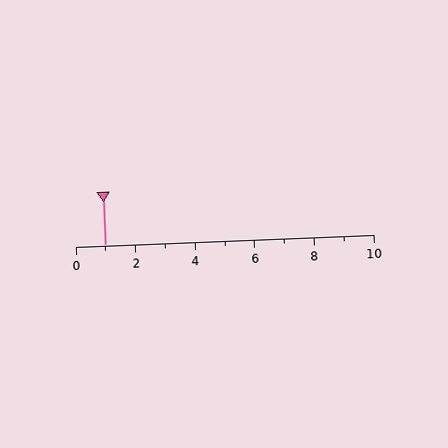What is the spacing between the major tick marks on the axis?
The major ticks are spaced 2 apart.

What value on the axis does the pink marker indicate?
The marker indicates approximately 1.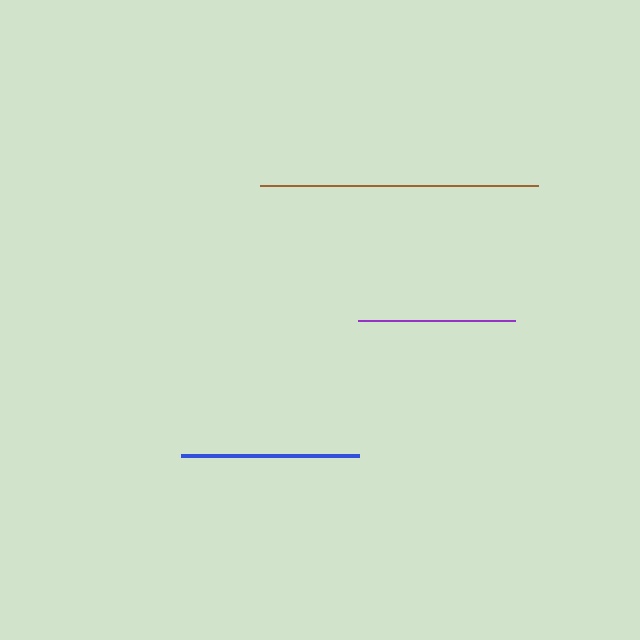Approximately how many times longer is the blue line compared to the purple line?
The blue line is approximately 1.1 times the length of the purple line.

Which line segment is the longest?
The brown line is the longest at approximately 278 pixels.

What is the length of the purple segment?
The purple segment is approximately 157 pixels long.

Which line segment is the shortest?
The purple line is the shortest at approximately 157 pixels.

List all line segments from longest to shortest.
From longest to shortest: brown, blue, purple.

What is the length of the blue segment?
The blue segment is approximately 177 pixels long.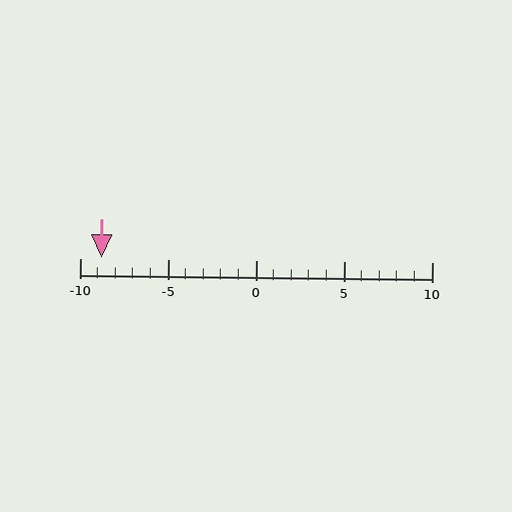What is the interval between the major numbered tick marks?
The major tick marks are spaced 5 units apart.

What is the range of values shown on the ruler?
The ruler shows values from -10 to 10.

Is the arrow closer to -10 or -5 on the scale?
The arrow is closer to -10.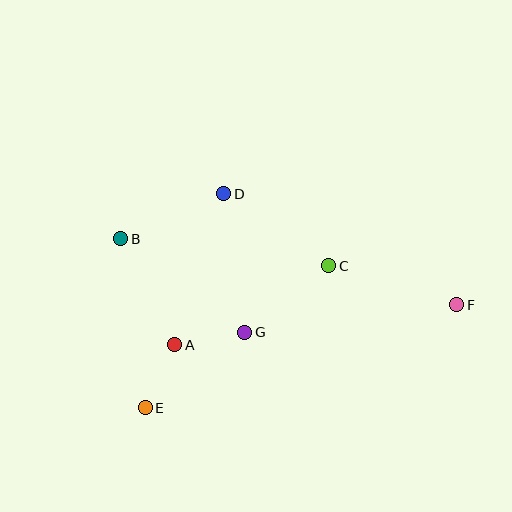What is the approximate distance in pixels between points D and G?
The distance between D and G is approximately 140 pixels.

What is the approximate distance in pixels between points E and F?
The distance between E and F is approximately 328 pixels.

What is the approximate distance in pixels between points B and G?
The distance between B and G is approximately 155 pixels.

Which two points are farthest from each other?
Points B and F are farthest from each other.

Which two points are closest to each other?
Points A and E are closest to each other.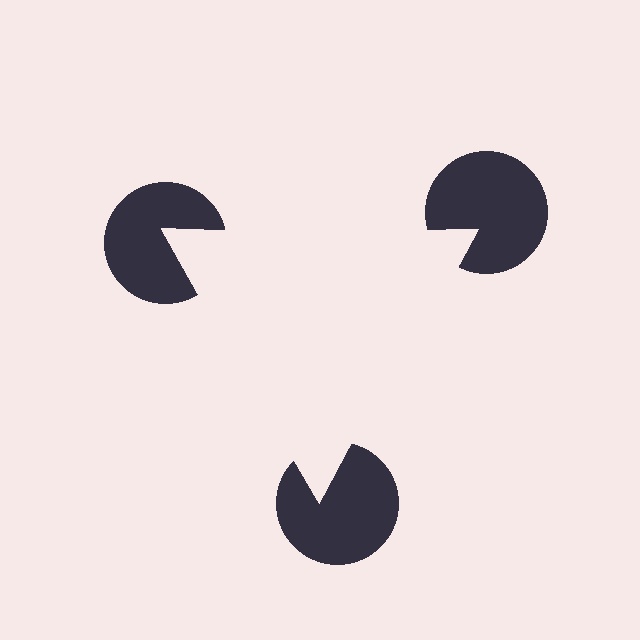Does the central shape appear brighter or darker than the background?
It typically appears slightly brighter than the background, even though no actual brightness change is drawn.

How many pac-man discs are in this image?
There are 3 — one at each vertex of the illusory triangle.